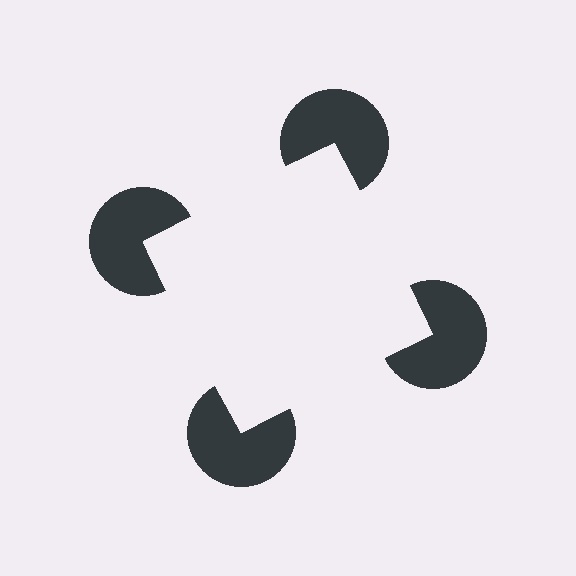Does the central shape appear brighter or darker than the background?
It typically appears slightly brighter than the background, even though no actual brightness change is drawn.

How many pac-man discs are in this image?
There are 4 — one at each vertex of the illusory square.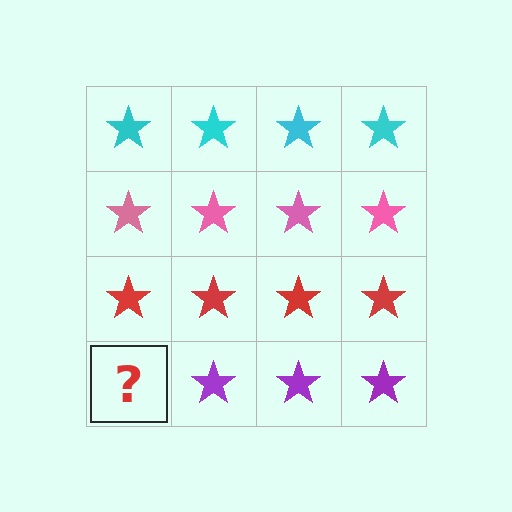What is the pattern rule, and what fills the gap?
The rule is that each row has a consistent color. The gap should be filled with a purple star.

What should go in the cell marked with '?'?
The missing cell should contain a purple star.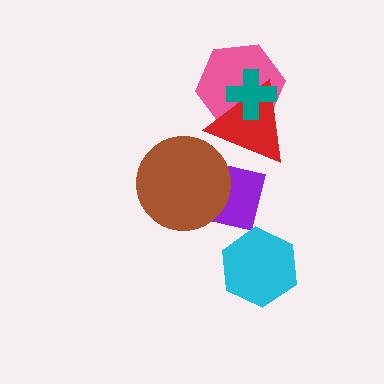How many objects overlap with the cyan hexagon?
0 objects overlap with the cyan hexagon.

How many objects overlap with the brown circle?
1 object overlaps with the brown circle.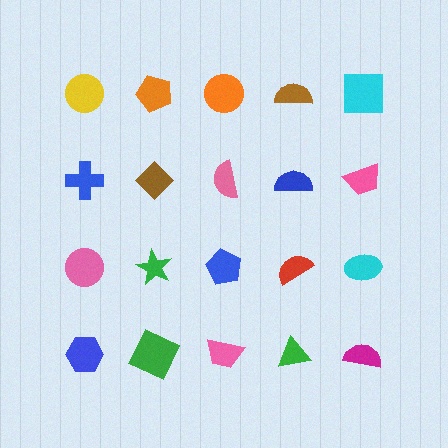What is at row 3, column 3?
A blue pentagon.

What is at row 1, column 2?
An orange pentagon.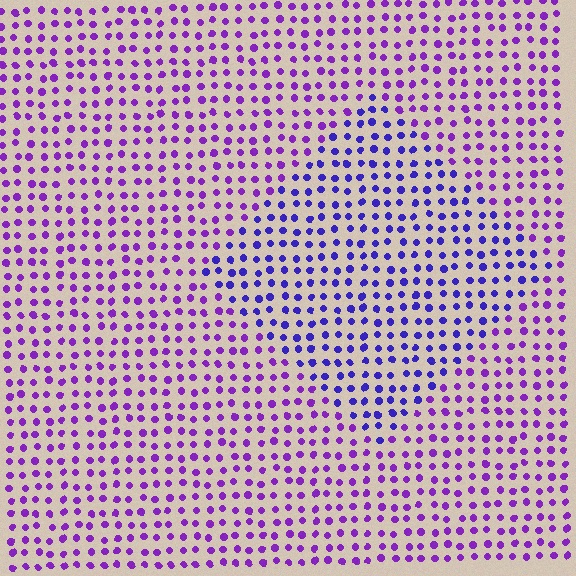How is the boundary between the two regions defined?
The boundary is defined purely by a slight shift in hue (about 31 degrees). Spacing, size, and orientation are identical on both sides.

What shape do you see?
I see a diamond.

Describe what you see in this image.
The image is filled with small purple elements in a uniform arrangement. A diamond-shaped region is visible where the elements are tinted to a slightly different hue, forming a subtle color boundary.